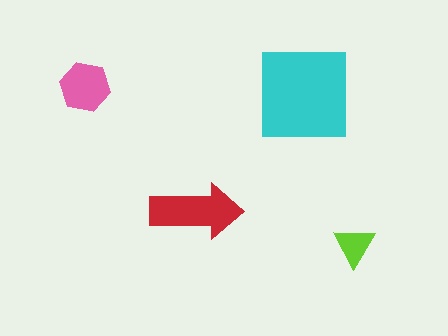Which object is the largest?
The cyan square.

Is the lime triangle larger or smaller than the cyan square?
Smaller.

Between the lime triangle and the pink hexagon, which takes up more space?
The pink hexagon.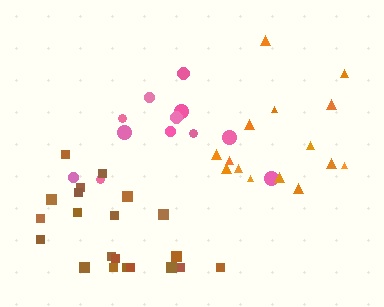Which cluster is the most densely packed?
Orange.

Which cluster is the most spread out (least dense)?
Pink.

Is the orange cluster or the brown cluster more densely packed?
Orange.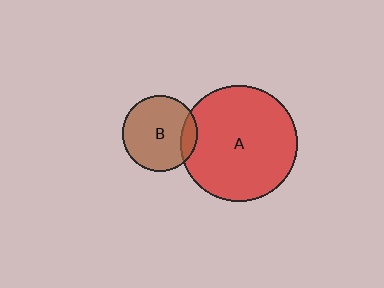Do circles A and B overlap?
Yes.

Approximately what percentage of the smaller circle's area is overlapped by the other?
Approximately 15%.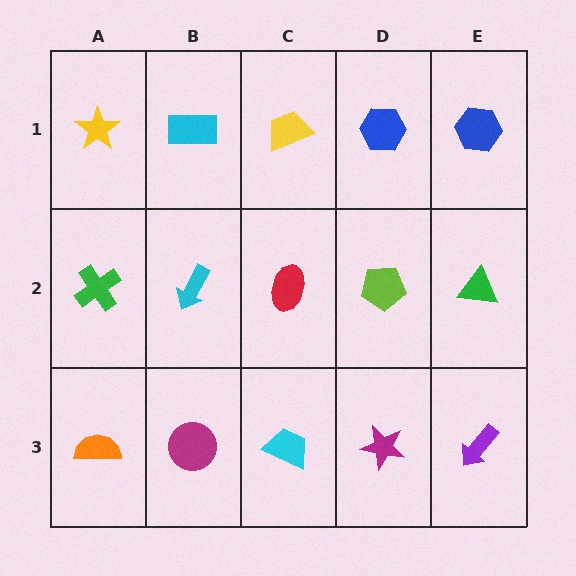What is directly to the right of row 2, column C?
A lime pentagon.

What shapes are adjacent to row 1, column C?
A red ellipse (row 2, column C), a cyan rectangle (row 1, column B), a blue hexagon (row 1, column D).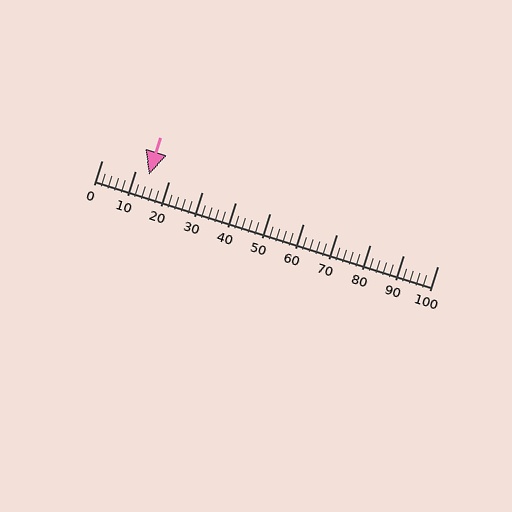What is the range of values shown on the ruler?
The ruler shows values from 0 to 100.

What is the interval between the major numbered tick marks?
The major tick marks are spaced 10 units apart.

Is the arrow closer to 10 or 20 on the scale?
The arrow is closer to 10.